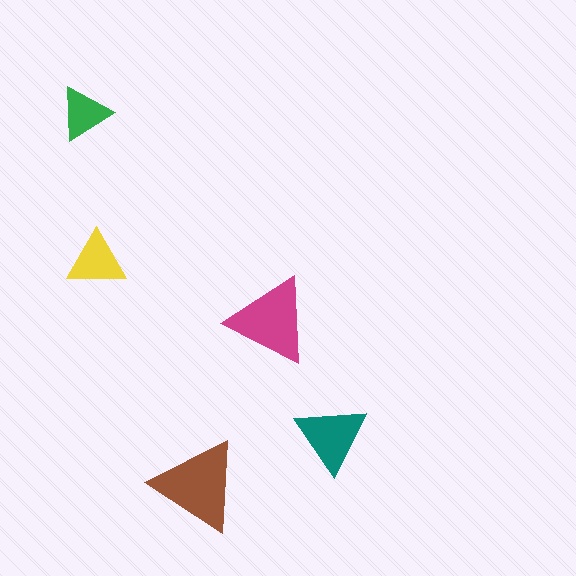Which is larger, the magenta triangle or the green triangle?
The magenta one.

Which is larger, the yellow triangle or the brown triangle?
The brown one.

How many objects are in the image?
There are 5 objects in the image.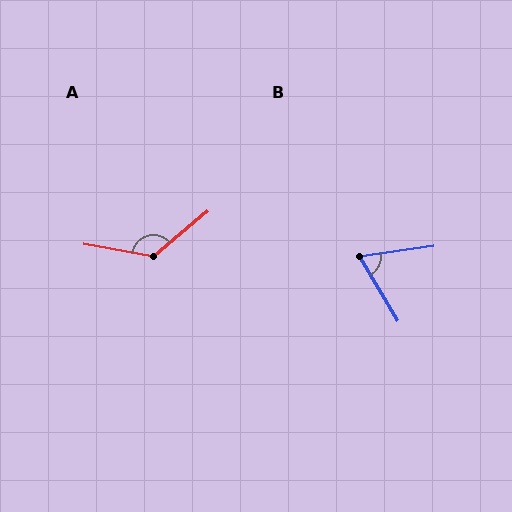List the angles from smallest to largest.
B (67°), A (130°).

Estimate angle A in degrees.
Approximately 130 degrees.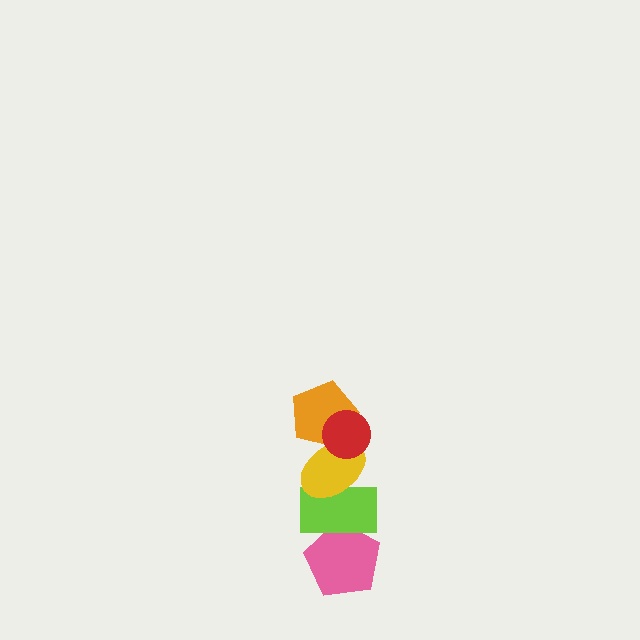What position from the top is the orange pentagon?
The orange pentagon is 2nd from the top.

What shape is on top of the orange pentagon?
The red circle is on top of the orange pentagon.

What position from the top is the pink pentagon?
The pink pentagon is 5th from the top.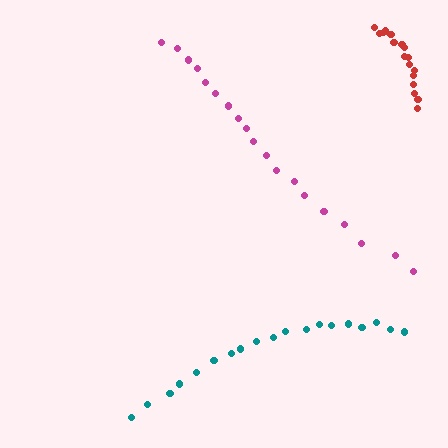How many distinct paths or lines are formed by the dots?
There are 3 distinct paths.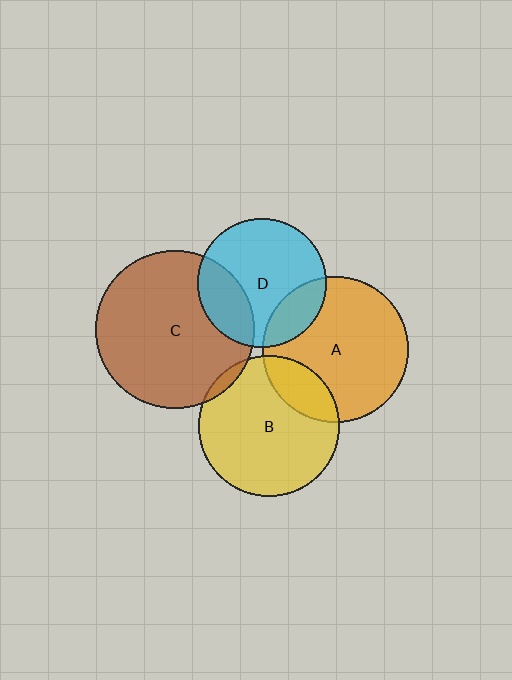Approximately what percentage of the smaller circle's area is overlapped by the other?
Approximately 20%.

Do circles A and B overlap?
Yes.